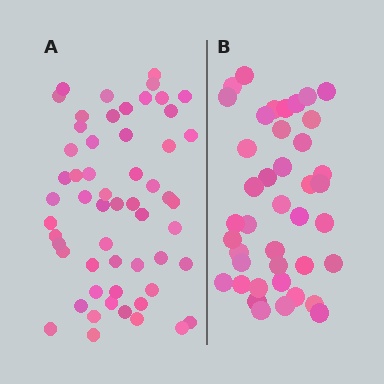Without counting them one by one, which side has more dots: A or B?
Region A (the left region) has more dots.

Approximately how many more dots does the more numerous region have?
Region A has approximately 15 more dots than region B.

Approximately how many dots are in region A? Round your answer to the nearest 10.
About 60 dots. (The exact count is 56, which rounds to 60.)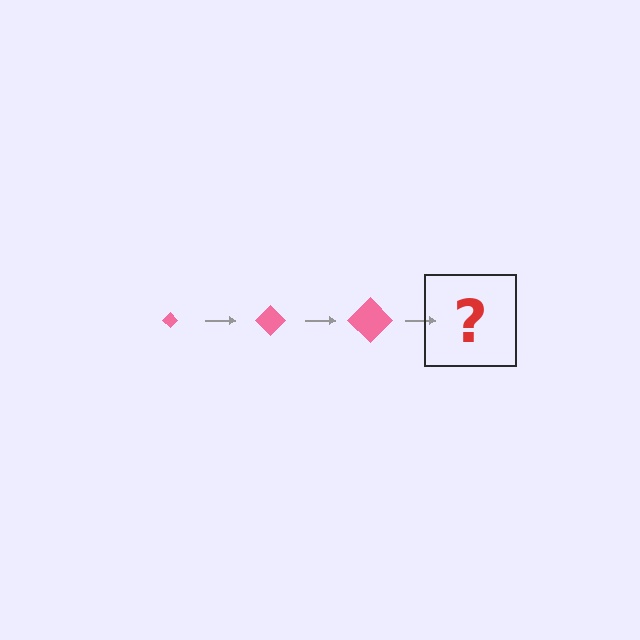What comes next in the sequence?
The next element should be a pink diamond, larger than the previous one.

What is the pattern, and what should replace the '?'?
The pattern is that the diamond gets progressively larger each step. The '?' should be a pink diamond, larger than the previous one.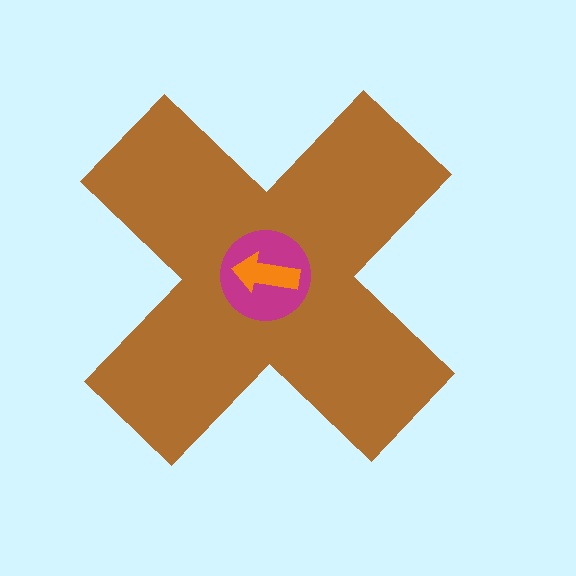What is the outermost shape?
The brown cross.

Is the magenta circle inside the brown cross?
Yes.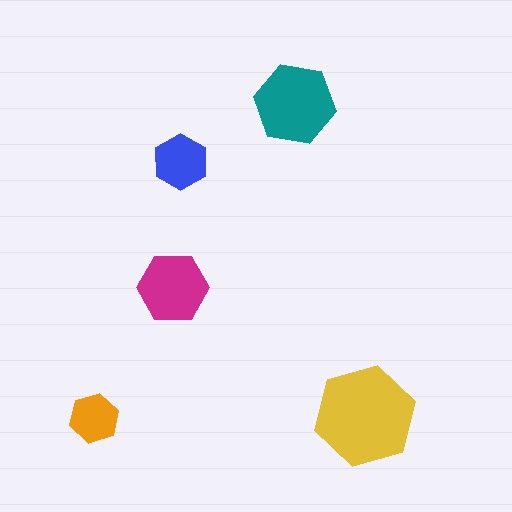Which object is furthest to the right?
The yellow hexagon is rightmost.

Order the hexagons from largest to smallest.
the yellow one, the teal one, the magenta one, the blue one, the orange one.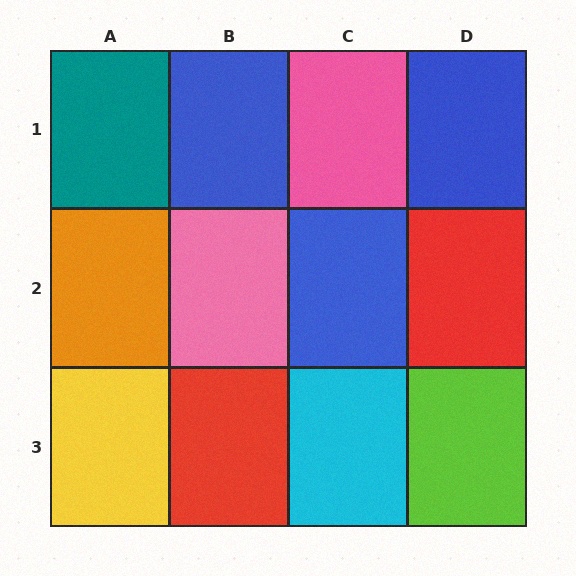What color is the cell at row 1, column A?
Teal.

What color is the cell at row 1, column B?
Blue.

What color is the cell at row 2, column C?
Blue.